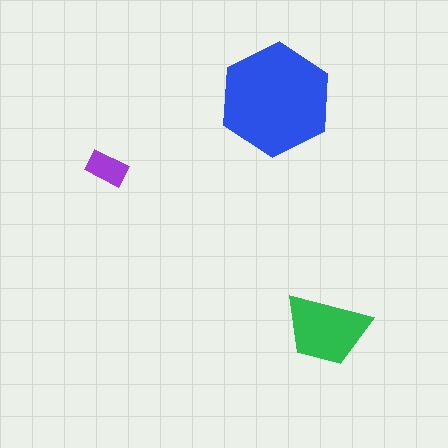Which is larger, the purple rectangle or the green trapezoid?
The green trapezoid.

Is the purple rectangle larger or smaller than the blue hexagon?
Smaller.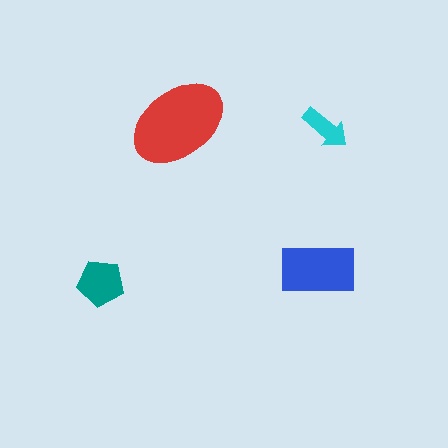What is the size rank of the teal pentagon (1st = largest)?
3rd.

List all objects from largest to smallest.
The red ellipse, the blue rectangle, the teal pentagon, the cyan arrow.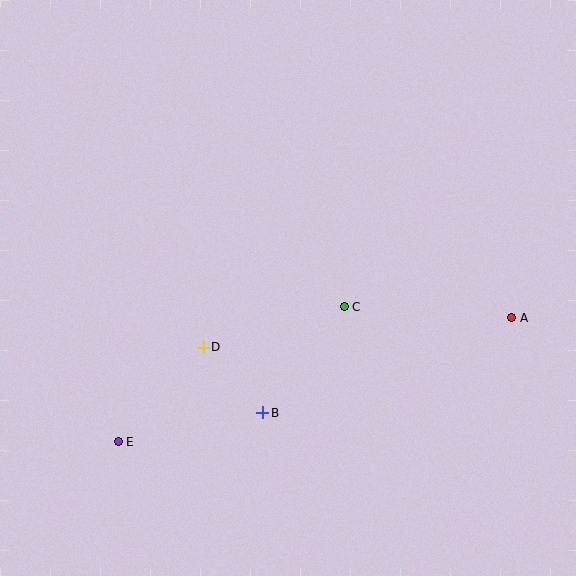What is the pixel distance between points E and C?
The distance between E and C is 263 pixels.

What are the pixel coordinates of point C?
Point C is at (344, 307).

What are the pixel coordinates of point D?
Point D is at (203, 347).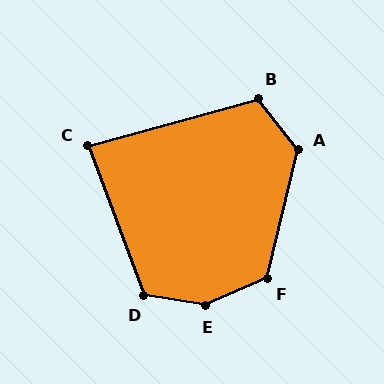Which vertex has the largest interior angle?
E, at approximately 147 degrees.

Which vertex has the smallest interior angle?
C, at approximately 85 degrees.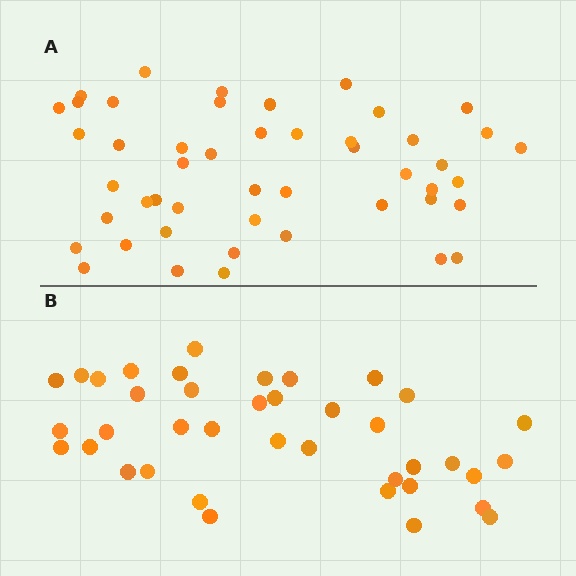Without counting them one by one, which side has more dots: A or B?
Region A (the top region) has more dots.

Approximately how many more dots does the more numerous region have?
Region A has roughly 8 or so more dots than region B.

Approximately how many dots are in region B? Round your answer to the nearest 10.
About 40 dots. (The exact count is 39, which rounds to 40.)